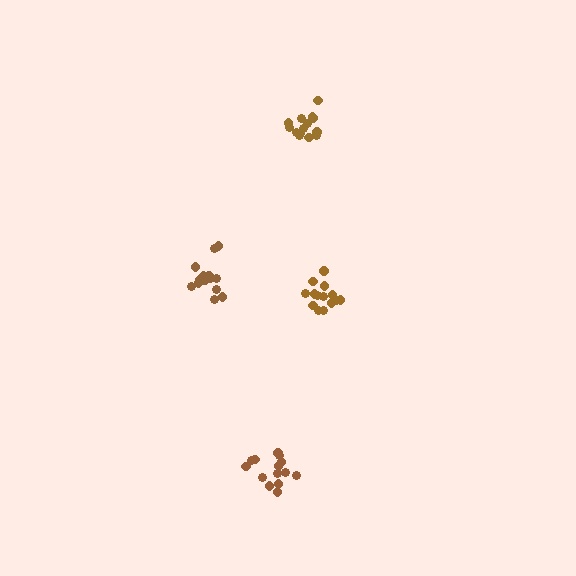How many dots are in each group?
Group 1: 14 dots, Group 2: 14 dots, Group 3: 15 dots, Group 4: 14 dots (57 total).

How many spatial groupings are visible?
There are 4 spatial groupings.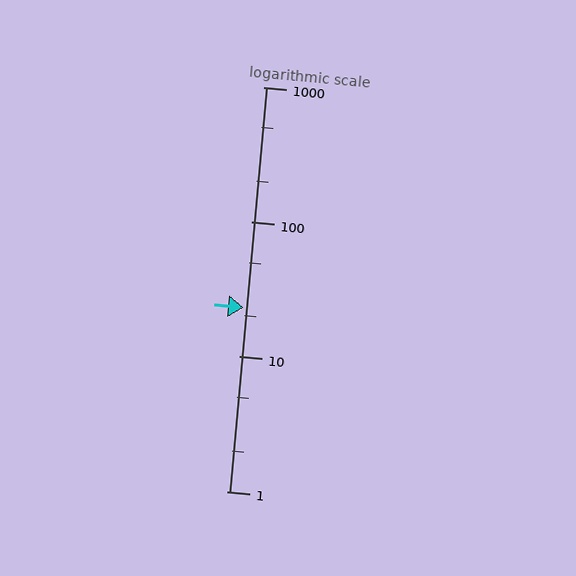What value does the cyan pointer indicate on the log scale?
The pointer indicates approximately 23.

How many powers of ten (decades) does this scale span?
The scale spans 3 decades, from 1 to 1000.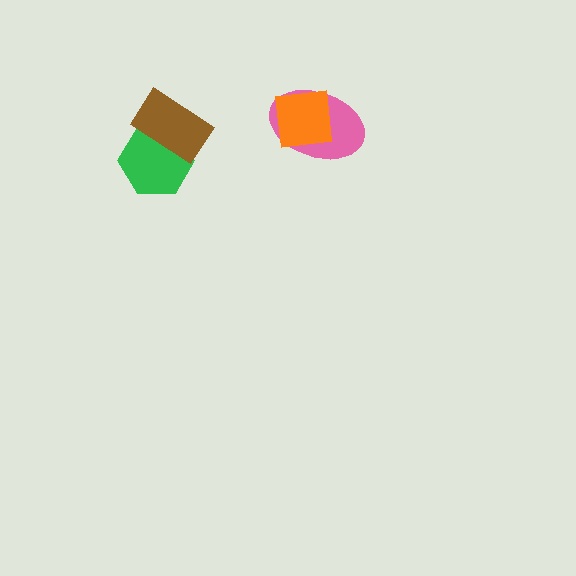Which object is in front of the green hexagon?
The brown rectangle is in front of the green hexagon.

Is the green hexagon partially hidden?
Yes, it is partially covered by another shape.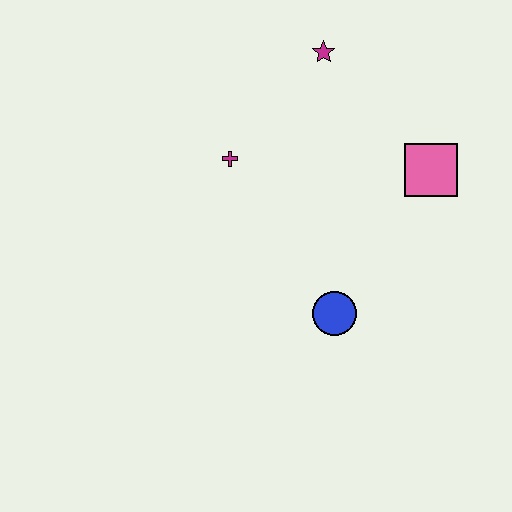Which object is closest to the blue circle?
The pink square is closest to the blue circle.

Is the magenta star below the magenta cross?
No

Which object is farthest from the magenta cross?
The pink square is farthest from the magenta cross.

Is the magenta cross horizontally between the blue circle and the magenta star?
No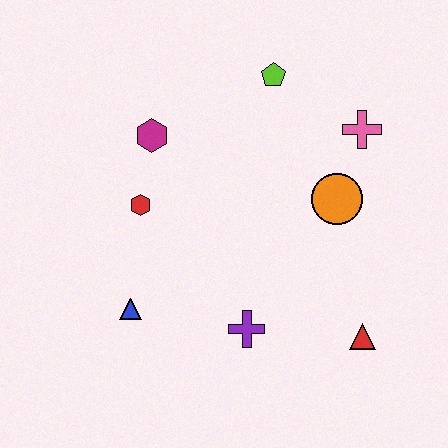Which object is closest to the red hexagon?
The magenta hexagon is closest to the red hexagon.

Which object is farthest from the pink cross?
The blue triangle is farthest from the pink cross.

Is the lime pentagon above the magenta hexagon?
Yes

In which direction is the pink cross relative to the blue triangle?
The pink cross is to the right of the blue triangle.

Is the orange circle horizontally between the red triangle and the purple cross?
Yes